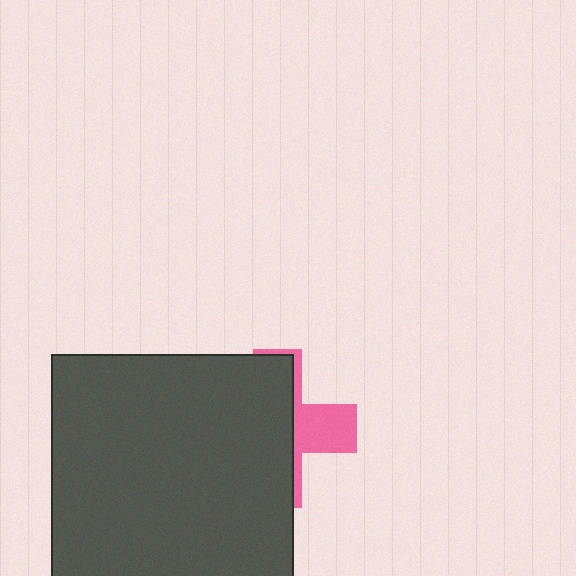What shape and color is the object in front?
The object in front is a dark gray rectangle.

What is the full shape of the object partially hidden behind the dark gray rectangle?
The partially hidden object is a pink cross.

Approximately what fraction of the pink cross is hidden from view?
Roughly 68% of the pink cross is hidden behind the dark gray rectangle.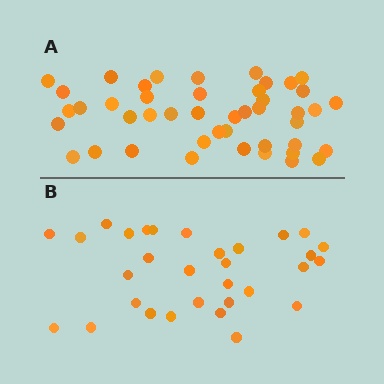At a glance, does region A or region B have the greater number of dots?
Region A (the top region) has more dots.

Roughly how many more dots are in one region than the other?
Region A has approximately 15 more dots than region B.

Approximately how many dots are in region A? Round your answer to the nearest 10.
About 40 dots. (The exact count is 45, which rounds to 40.)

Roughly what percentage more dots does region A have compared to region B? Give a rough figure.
About 45% more.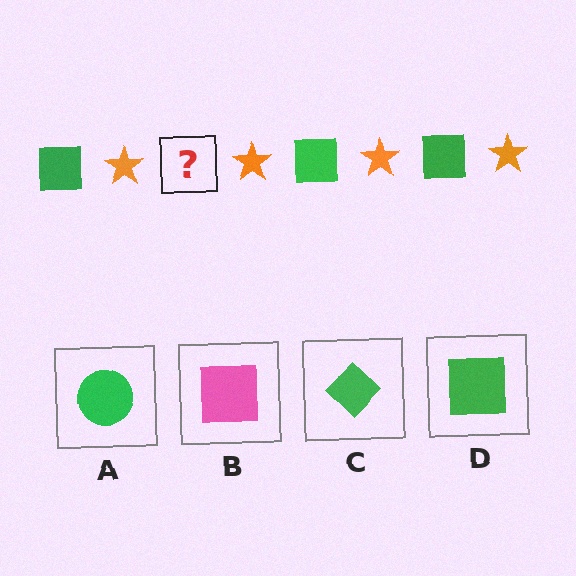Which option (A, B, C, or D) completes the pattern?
D.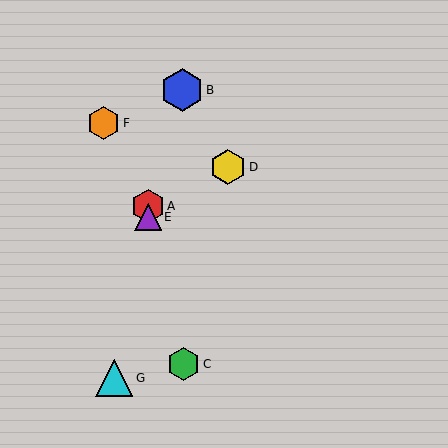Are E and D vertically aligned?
No, E is at x≈148 and D is at x≈228.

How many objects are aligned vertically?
2 objects (A, E) are aligned vertically.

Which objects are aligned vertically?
Objects A, E are aligned vertically.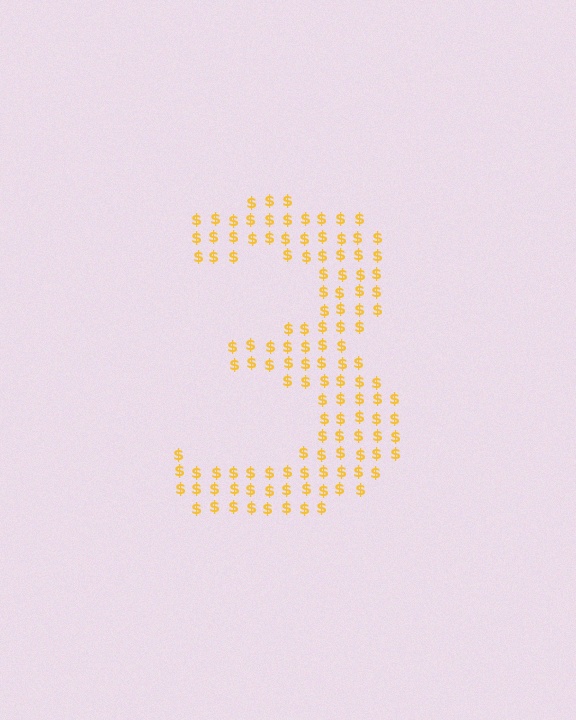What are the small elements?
The small elements are dollar signs.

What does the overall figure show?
The overall figure shows the digit 3.